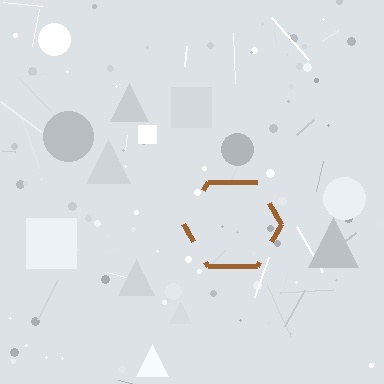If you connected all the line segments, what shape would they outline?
They would outline a hexagon.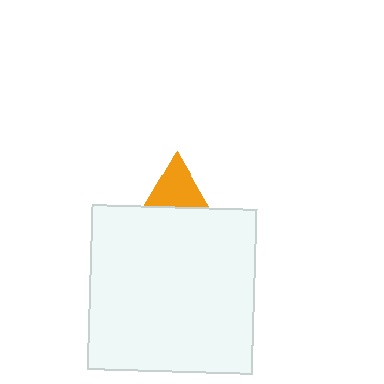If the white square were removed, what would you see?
You would see the complete orange triangle.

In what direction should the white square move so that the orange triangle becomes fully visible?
The white square should move down. That is the shortest direction to clear the overlap and leave the orange triangle fully visible.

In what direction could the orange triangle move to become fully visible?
The orange triangle could move up. That would shift it out from behind the white square entirely.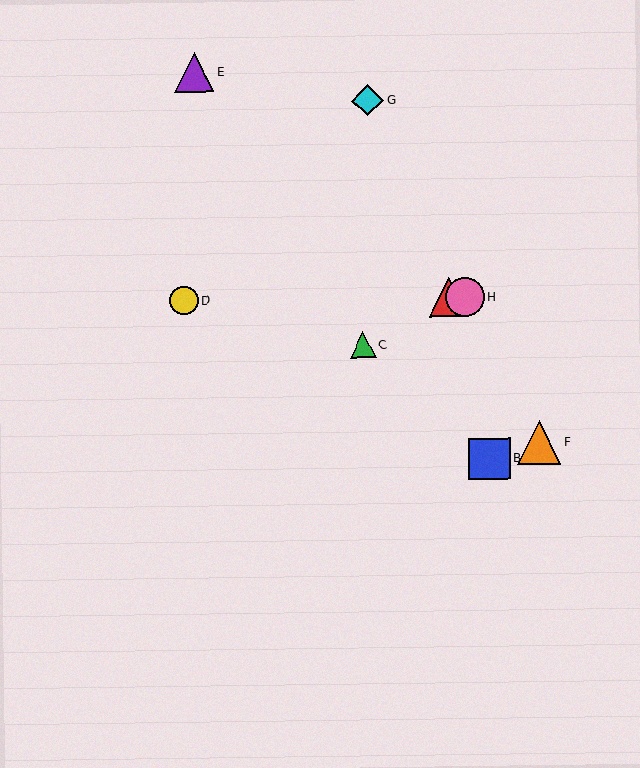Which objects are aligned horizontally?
Objects A, D, H are aligned horizontally.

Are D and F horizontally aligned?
No, D is at y≈301 and F is at y≈443.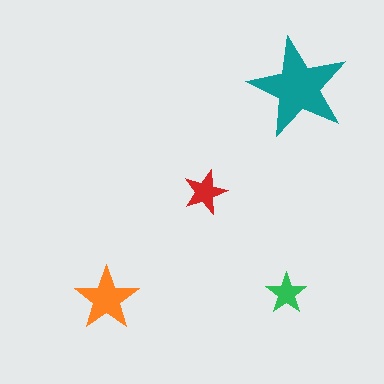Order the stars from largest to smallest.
the teal one, the orange one, the red one, the green one.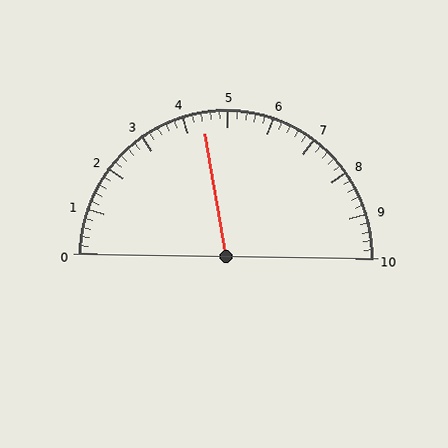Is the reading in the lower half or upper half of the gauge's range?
The reading is in the lower half of the range (0 to 10).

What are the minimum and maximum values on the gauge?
The gauge ranges from 0 to 10.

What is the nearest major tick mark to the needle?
The nearest major tick mark is 4.